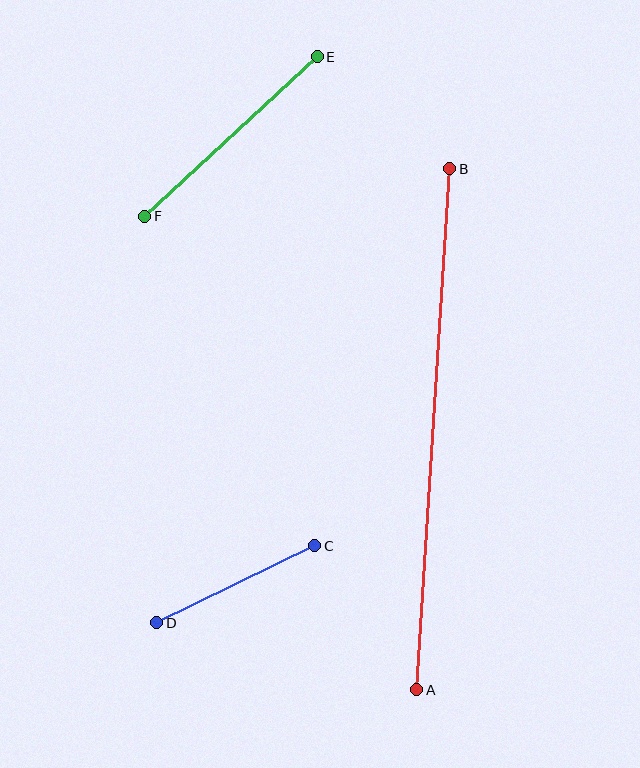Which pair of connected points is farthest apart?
Points A and B are farthest apart.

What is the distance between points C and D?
The distance is approximately 176 pixels.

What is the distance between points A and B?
The distance is approximately 522 pixels.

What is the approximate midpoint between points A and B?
The midpoint is at approximately (433, 429) pixels.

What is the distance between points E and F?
The distance is approximately 235 pixels.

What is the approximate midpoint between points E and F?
The midpoint is at approximately (231, 136) pixels.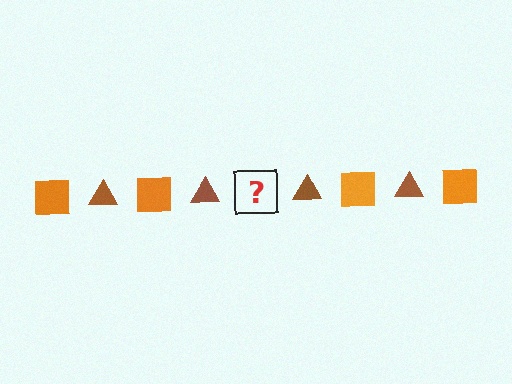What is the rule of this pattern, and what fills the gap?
The rule is that the pattern alternates between orange square and brown triangle. The gap should be filled with an orange square.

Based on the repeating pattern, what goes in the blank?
The blank should be an orange square.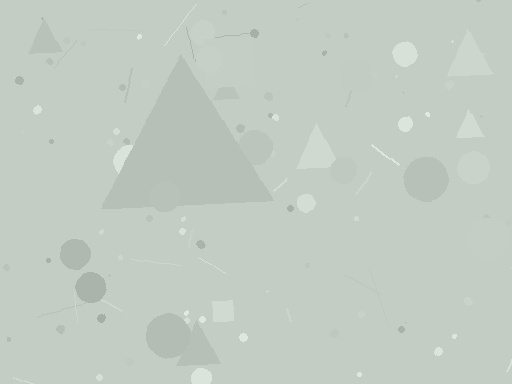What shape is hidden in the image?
A triangle is hidden in the image.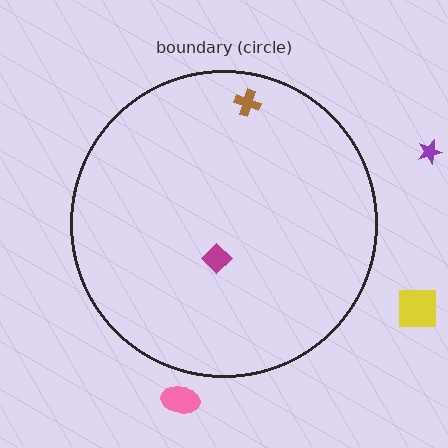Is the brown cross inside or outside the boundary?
Inside.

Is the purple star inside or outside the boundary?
Outside.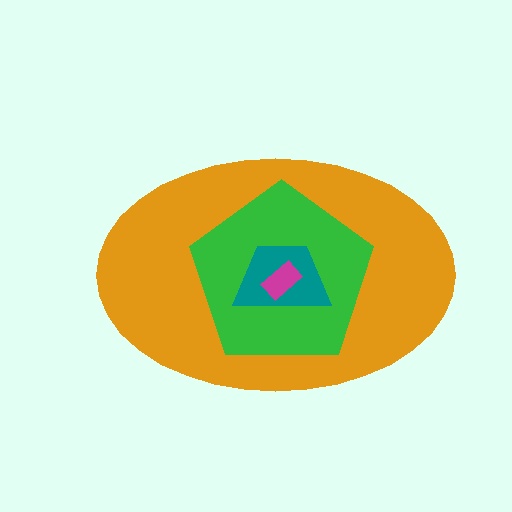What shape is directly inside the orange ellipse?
The green pentagon.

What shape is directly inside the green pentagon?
The teal trapezoid.